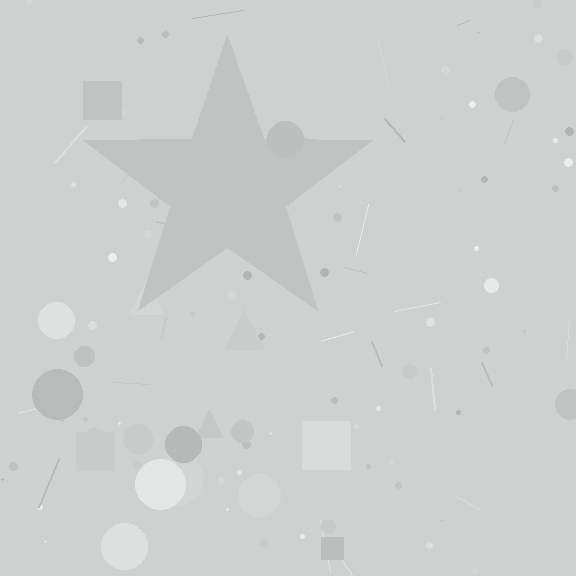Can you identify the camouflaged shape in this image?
The camouflaged shape is a star.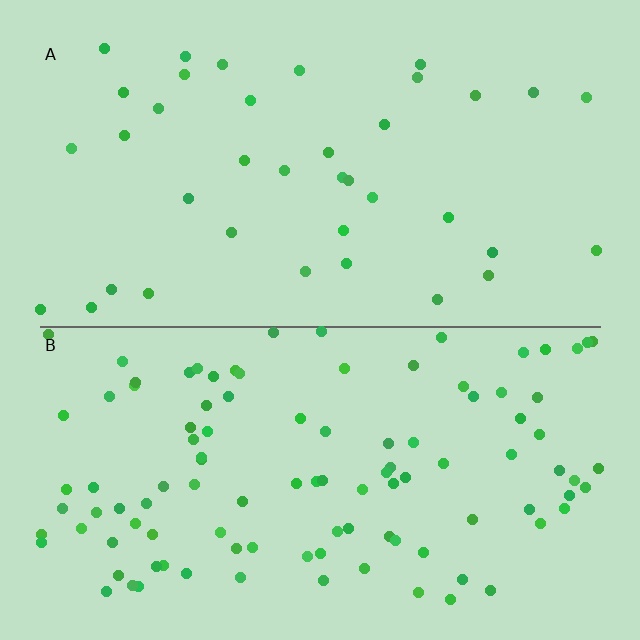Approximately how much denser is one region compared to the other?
Approximately 2.8× — region B over region A.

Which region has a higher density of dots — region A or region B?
B (the bottom).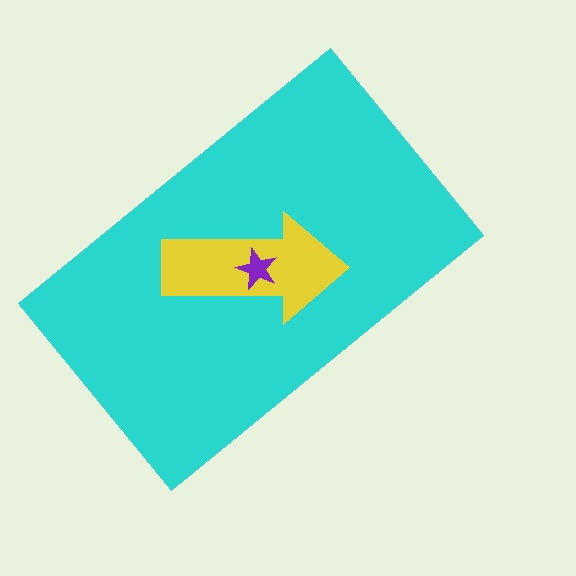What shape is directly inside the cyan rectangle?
The yellow arrow.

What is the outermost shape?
The cyan rectangle.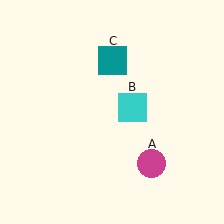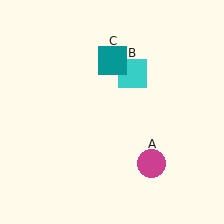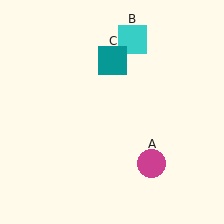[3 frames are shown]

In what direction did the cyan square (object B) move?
The cyan square (object B) moved up.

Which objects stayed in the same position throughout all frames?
Magenta circle (object A) and teal square (object C) remained stationary.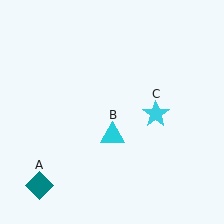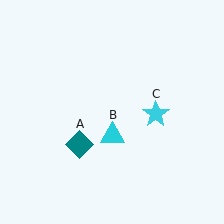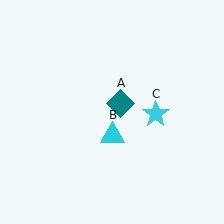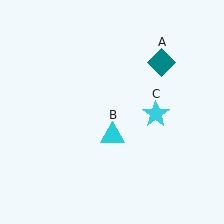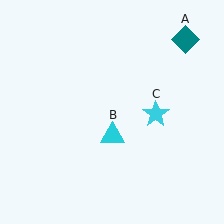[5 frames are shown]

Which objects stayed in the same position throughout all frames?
Cyan triangle (object B) and cyan star (object C) remained stationary.